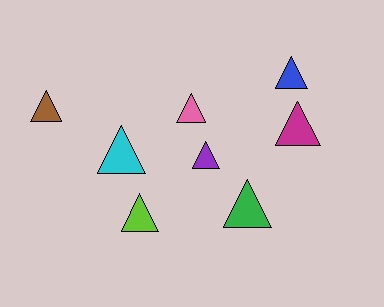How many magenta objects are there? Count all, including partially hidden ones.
There is 1 magenta object.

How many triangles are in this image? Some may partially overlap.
There are 8 triangles.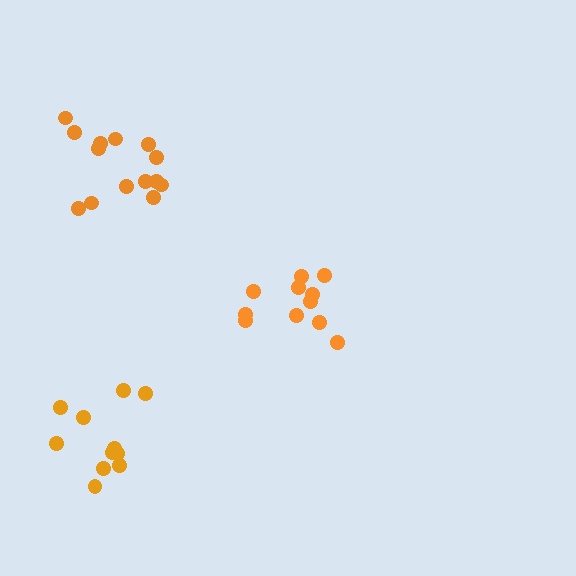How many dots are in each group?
Group 1: 11 dots, Group 2: 11 dots, Group 3: 14 dots (36 total).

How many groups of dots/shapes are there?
There are 3 groups.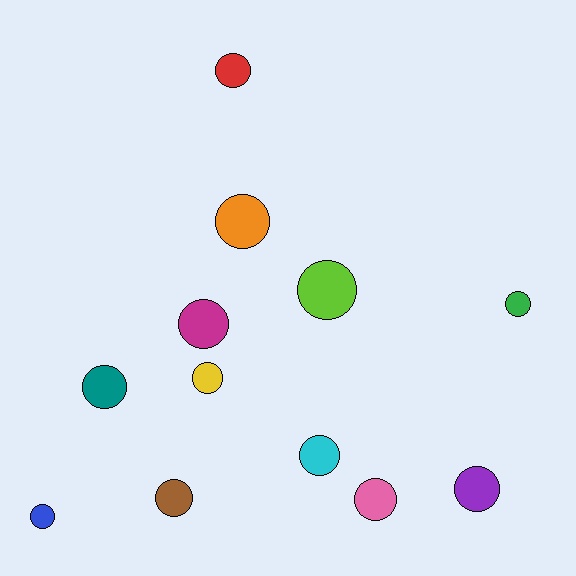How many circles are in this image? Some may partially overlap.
There are 12 circles.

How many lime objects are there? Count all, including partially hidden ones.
There is 1 lime object.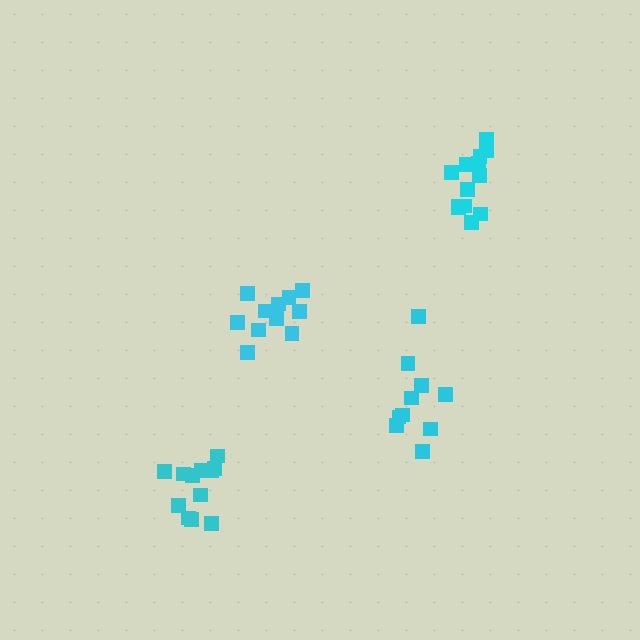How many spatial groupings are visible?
There are 4 spatial groupings.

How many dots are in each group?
Group 1: 13 dots, Group 2: 12 dots, Group 3: 11 dots, Group 4: 10 dots (46 total).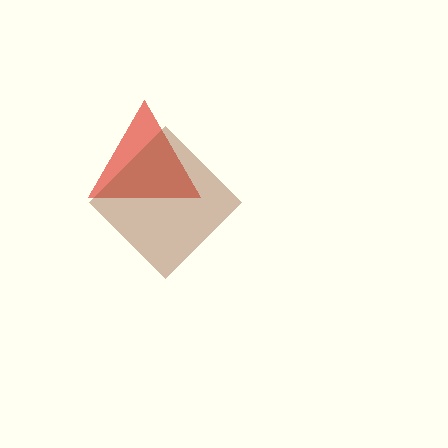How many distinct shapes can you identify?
There are 2 distinct shapes: a red triangle, a brown diamond.